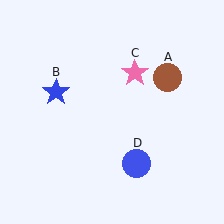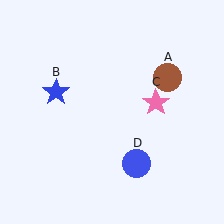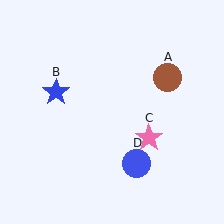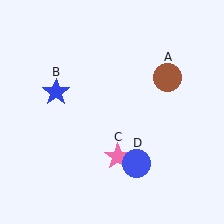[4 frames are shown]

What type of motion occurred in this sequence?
The pink star (object C) rotated clockwise around the center of the scene.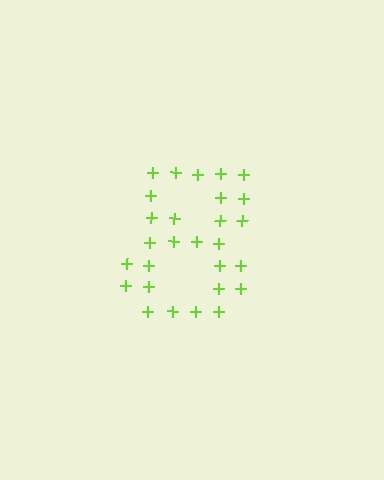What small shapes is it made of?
It is made of small plus signs.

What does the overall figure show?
The overall figure shows the digit 8.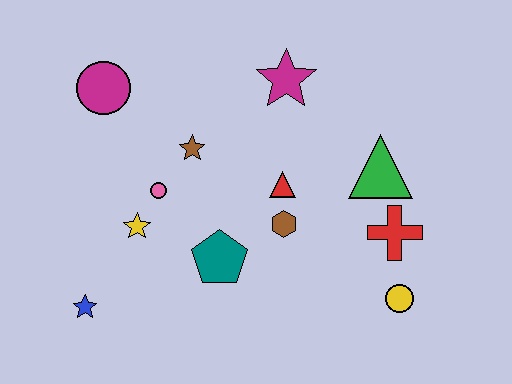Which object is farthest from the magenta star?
The blue star is farthest from the magenta star.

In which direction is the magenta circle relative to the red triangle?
The magenta circle is to the left of the red triangle.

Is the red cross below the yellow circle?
No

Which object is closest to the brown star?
The pink circle is closest to the brown star.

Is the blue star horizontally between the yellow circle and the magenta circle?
No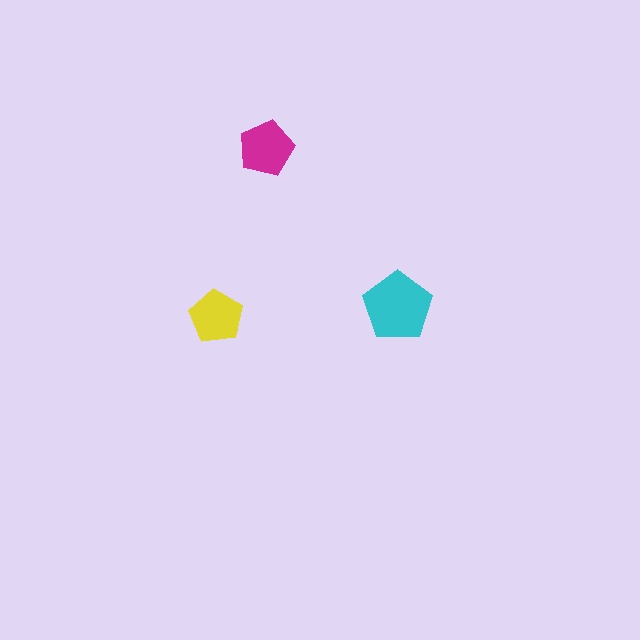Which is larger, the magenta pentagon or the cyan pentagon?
The cyan one.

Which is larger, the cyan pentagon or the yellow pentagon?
The cyan one.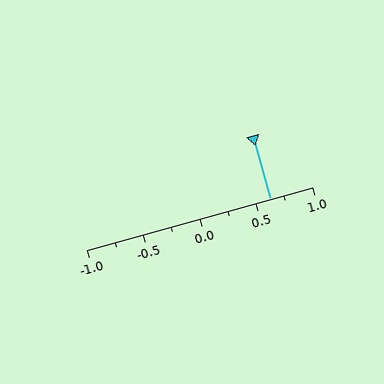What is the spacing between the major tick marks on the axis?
The major ticks are spaced 0.5 apart.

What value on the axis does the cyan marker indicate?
The marker indicates approximately 0.62.